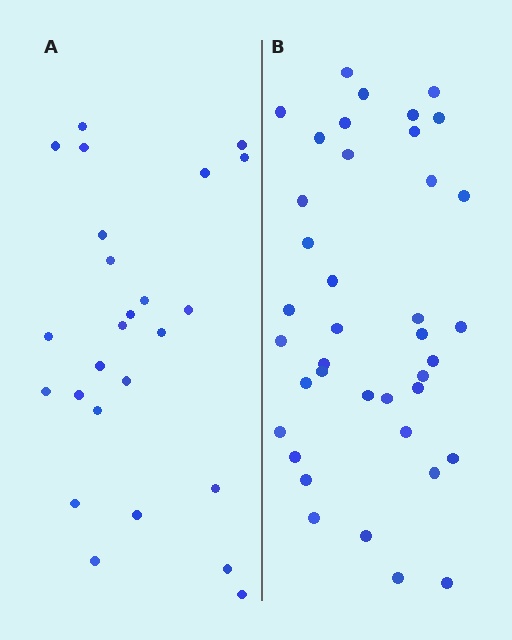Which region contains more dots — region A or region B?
Region B (the right region) has more dots.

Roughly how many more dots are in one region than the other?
Region B has approximately 15 more dots than region A.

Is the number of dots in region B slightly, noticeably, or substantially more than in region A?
Region B has substantially more. The ratio is roughly 1.6 to 1.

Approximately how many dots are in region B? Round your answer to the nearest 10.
About 40 dots. (The exact count is 39, which rounds to 40.)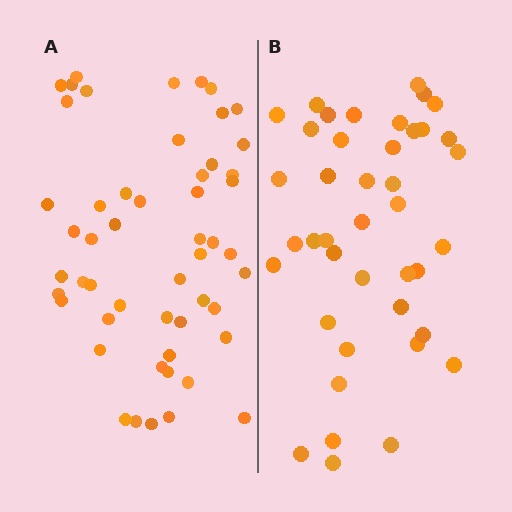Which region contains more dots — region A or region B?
Region A (the left region) has more dots.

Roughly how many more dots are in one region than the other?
Region A has roughly 12 or so more dots than region B.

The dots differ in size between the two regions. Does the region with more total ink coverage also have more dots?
No. Region B has more total ink coverage because its dots are larger, but region A actually contains more individual dots. Total area can be misleading — the number of items is what matters here.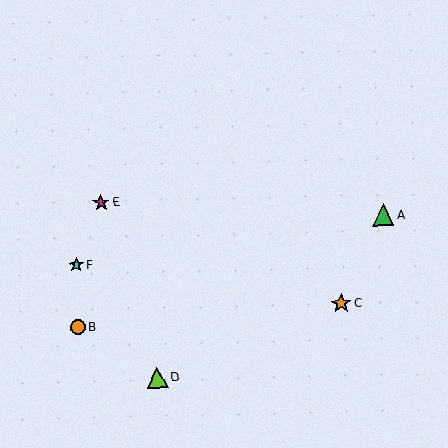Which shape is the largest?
The green triangle (labeled A) is the largest.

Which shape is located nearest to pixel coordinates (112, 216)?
The magenta star (labeled E) at (101, 202) is nearest to that location.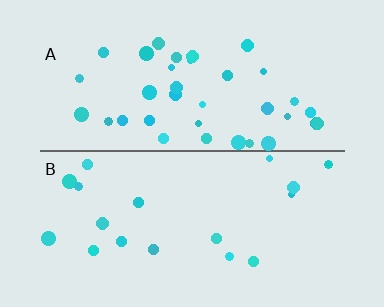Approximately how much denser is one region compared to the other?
Approximately 2.1× — region A over region B.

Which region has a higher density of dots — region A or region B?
A (the top).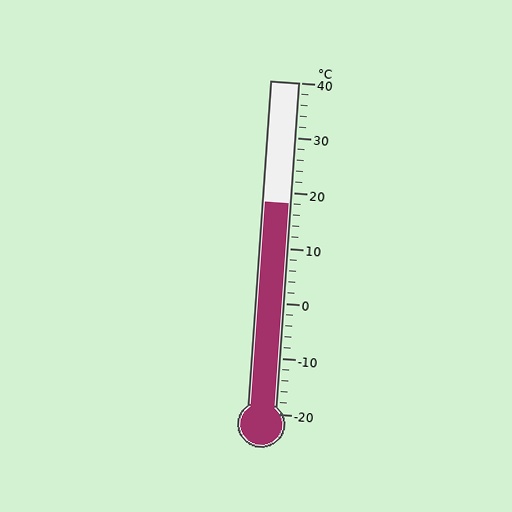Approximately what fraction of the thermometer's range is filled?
The thermometer is filled to approximately 65% of its range.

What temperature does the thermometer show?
The thermometer shows approximately 18°C.